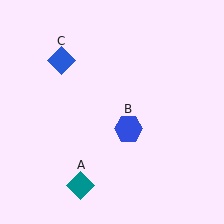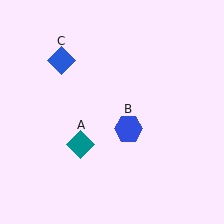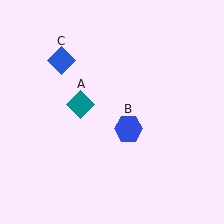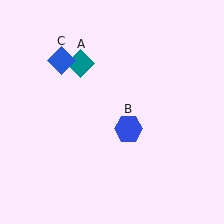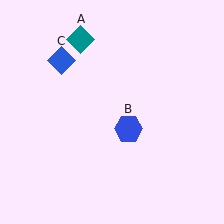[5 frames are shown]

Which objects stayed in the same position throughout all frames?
Blue hexagon (object B) and blue diamond (object C) remained stationary.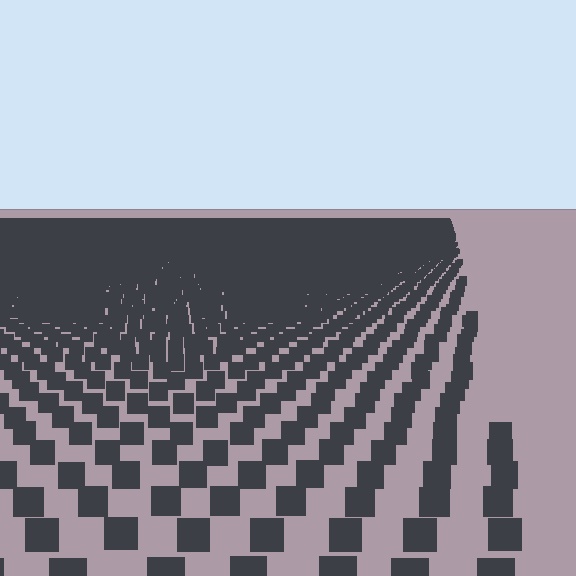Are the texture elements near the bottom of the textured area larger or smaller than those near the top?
Larger. Near the bottom, elements are closer to the viewer and appear at a bigger on-screen size.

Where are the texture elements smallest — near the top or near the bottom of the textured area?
Near the top.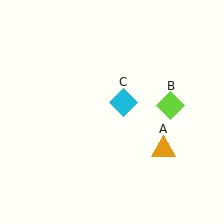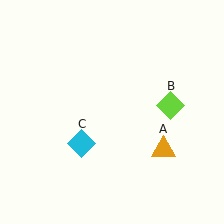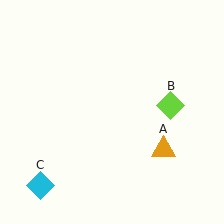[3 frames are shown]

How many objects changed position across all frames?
1 object changed position: cyan diamond (object C).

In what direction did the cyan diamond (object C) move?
The cyan diamond (object C) moved down and to the left.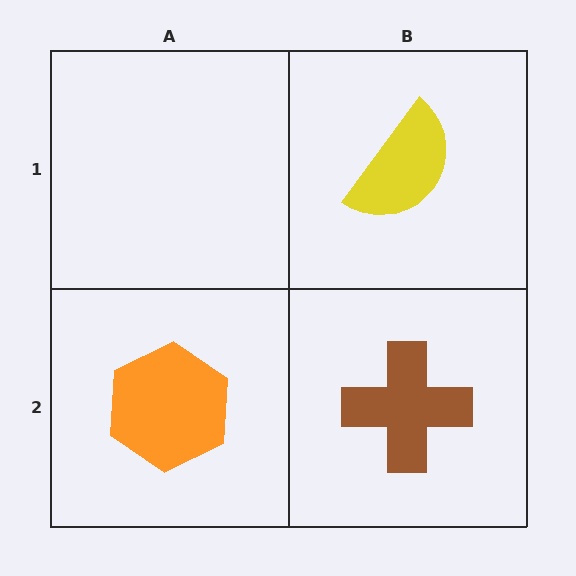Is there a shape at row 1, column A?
No, that cell is empty.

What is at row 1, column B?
A yellow semicircle.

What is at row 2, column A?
An orange hexagon.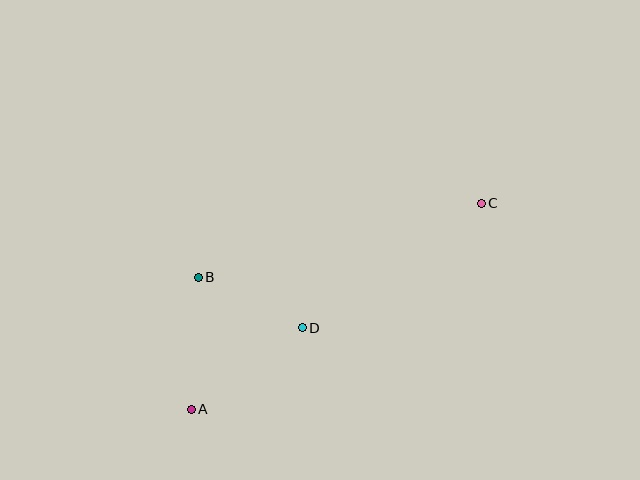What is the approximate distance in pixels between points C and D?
The distance between C and D is approximately 218 pixels.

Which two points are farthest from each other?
Points A and C are farthest from each other.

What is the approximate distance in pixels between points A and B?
The distance between A and B is approximately 132 pixels.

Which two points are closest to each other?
Points B and D are closest to each other.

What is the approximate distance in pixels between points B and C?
The distance between B and C is approximately 292 pixels.